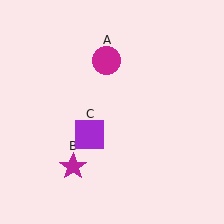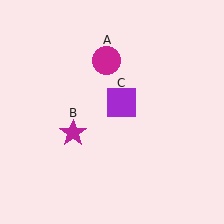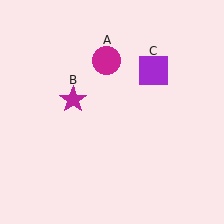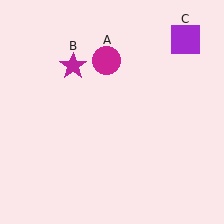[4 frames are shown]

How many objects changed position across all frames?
2 objects changed position: magenta star (object B), purple square (object C).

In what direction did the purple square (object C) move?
The purple square (object C) moved up and to the right.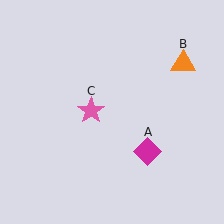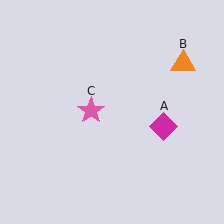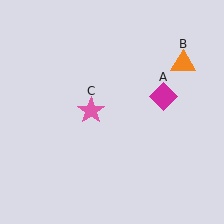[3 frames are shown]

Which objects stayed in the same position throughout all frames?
Orange triangle (object B) and pink star (object C) remained stationary.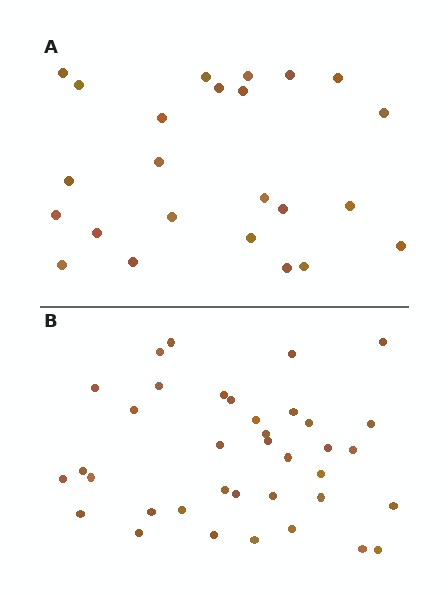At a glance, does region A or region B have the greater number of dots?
Region B (the bottom region) has more dots.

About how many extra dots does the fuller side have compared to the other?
Region B has approximately 15 more dots than region A.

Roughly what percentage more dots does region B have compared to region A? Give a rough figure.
About 55% more.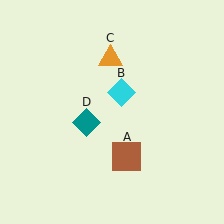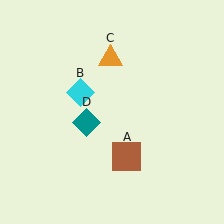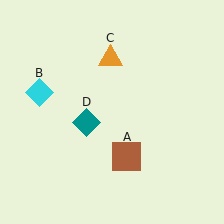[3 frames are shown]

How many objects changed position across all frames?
1 object changed position: cyan diamond (object B).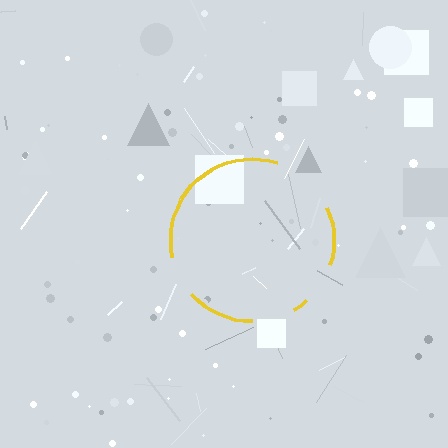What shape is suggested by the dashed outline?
The dashed outline suggests a circle.